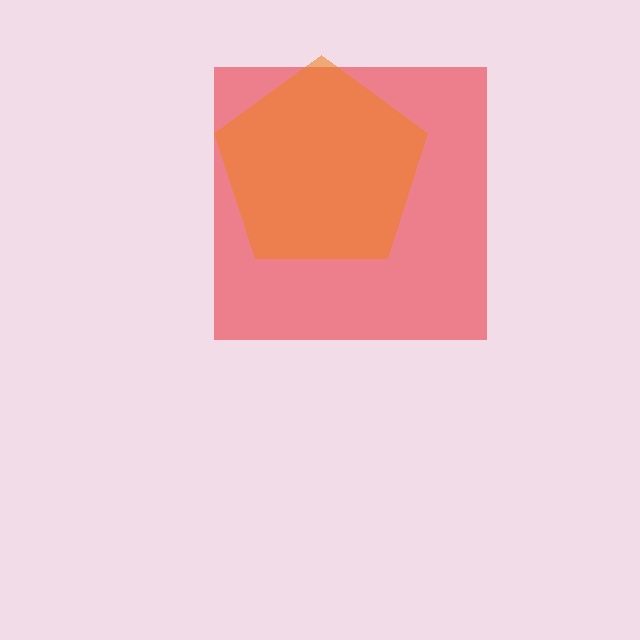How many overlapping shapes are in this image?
There are 2 overlapping shapes in the image.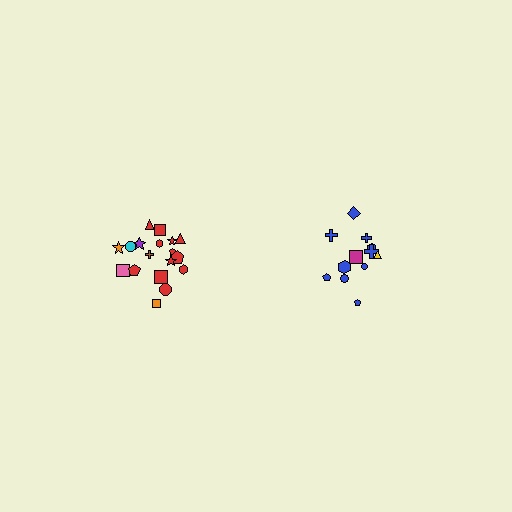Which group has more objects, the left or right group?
The left group.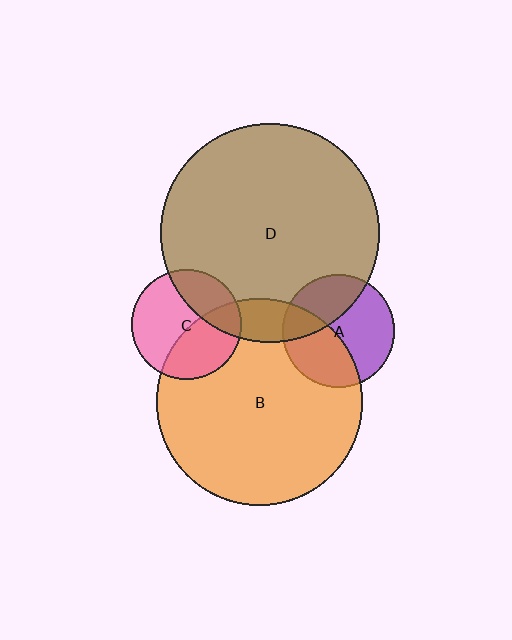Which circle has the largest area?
Circle D (brown).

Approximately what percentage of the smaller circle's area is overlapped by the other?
Approximately 40%.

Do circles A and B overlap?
Yes.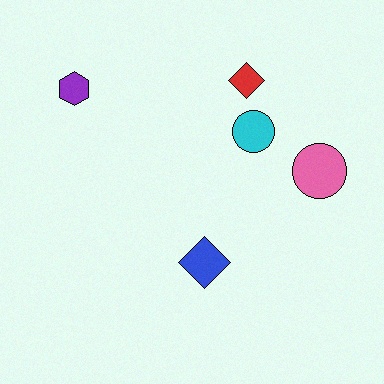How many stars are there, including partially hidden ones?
There are no stars.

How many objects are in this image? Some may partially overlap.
There are 5 objects.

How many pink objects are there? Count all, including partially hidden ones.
There is 1 pink object.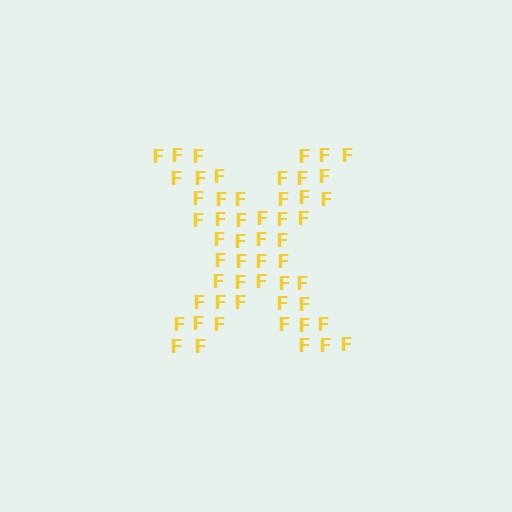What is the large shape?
The large shape is the letter X.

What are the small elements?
The small elements are letter F's.